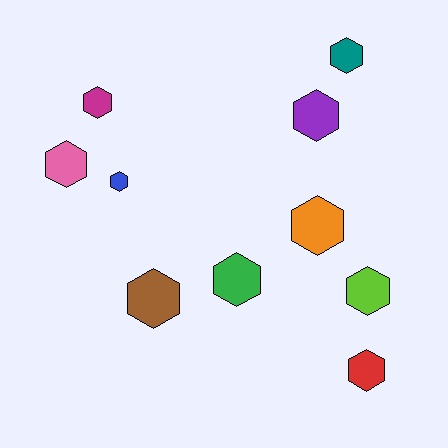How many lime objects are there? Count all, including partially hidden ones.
There is 1 lime object.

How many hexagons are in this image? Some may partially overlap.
There are 10 hexagons.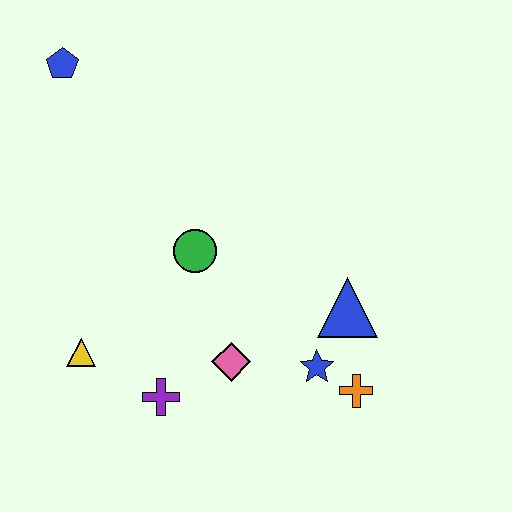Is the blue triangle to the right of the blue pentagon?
Yes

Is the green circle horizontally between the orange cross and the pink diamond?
No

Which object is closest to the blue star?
The orange cross is closest to the blue star.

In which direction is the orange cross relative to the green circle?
The orange cross is to the right of the green circle.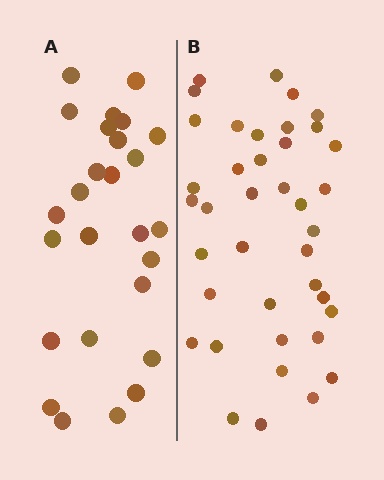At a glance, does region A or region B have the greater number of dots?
Region B (the right region) has more dots.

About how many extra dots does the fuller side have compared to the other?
Region B has approximately 15 more dots than region A.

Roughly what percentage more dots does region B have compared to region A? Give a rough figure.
About 50% more.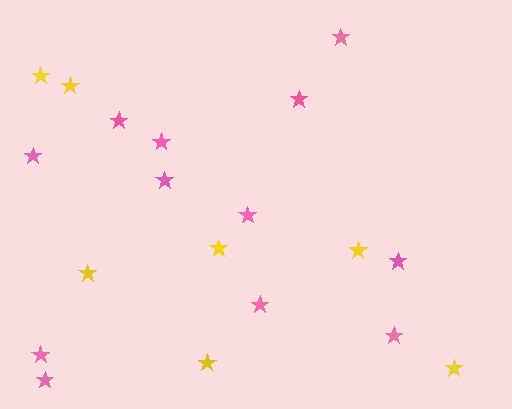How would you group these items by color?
There are 2 groups: one group of yellow stars (7) and one group of pink stars (12).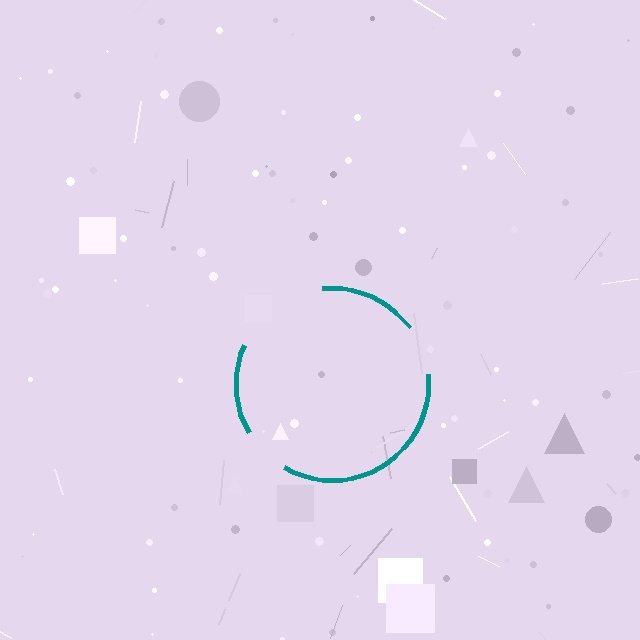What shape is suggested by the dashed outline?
The dashed outline suggests a circle.